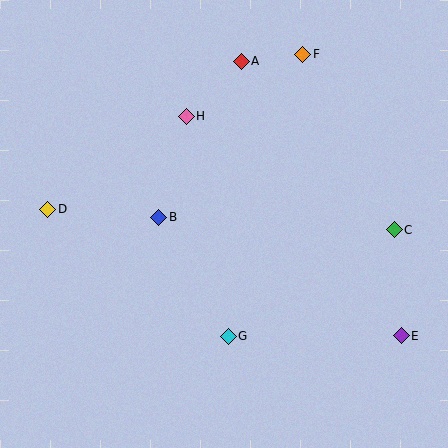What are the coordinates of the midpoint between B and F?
The midpoint between B and F is at (231, 136).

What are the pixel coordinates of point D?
Point D is at (48, 209).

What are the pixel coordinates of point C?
Point C is at (394, 230).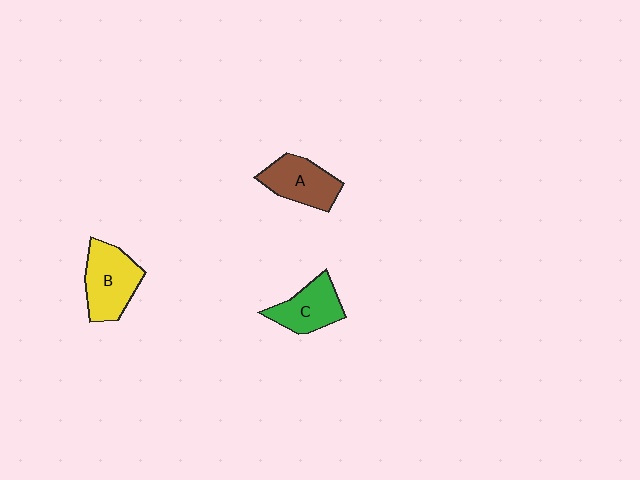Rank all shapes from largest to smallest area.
From largest to smallest: B (yellow), A (brown), C (green).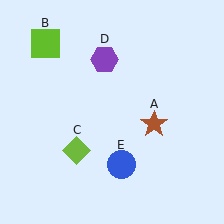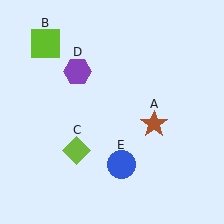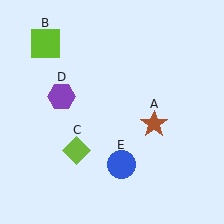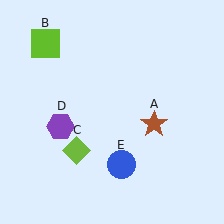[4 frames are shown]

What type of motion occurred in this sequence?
The purple hexagon (object D) rotated counterclockwise around the center of the scene.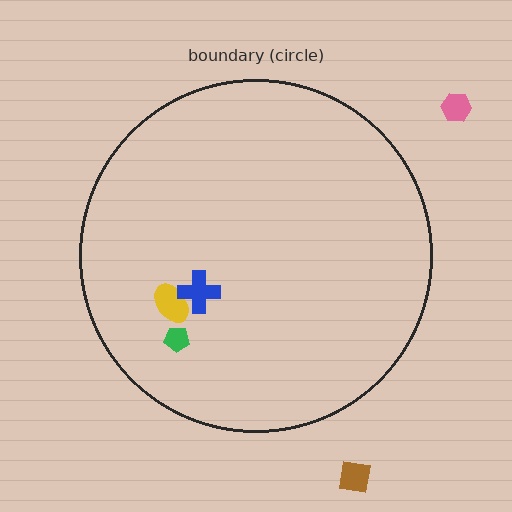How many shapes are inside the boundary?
3 inside, 2 outside.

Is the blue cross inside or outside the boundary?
Inside.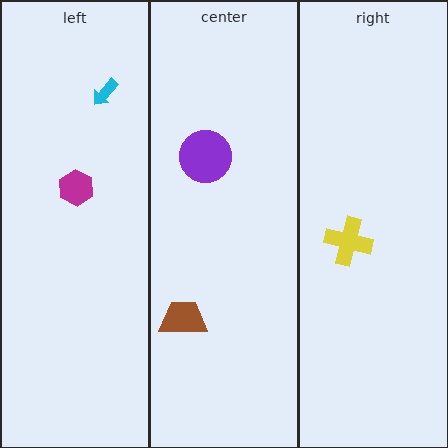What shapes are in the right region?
The yellow cross.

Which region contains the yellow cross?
The right region.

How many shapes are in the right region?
1.